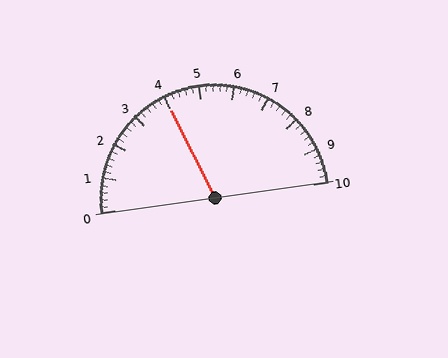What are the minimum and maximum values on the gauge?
The gauge ranges from 0 to 10.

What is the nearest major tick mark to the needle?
The nearest major tick mark is 4.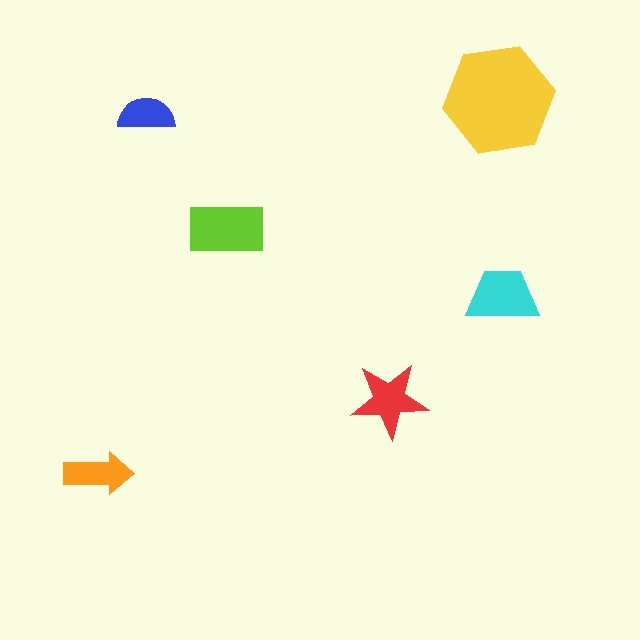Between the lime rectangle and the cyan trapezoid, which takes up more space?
The lime rectangle.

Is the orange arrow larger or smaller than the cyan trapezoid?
Smaller.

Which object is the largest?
The yellow hexagon.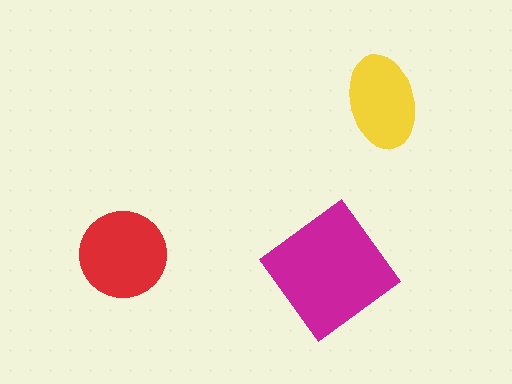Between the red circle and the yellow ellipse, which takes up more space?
The red circle.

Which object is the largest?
The magenta diamond.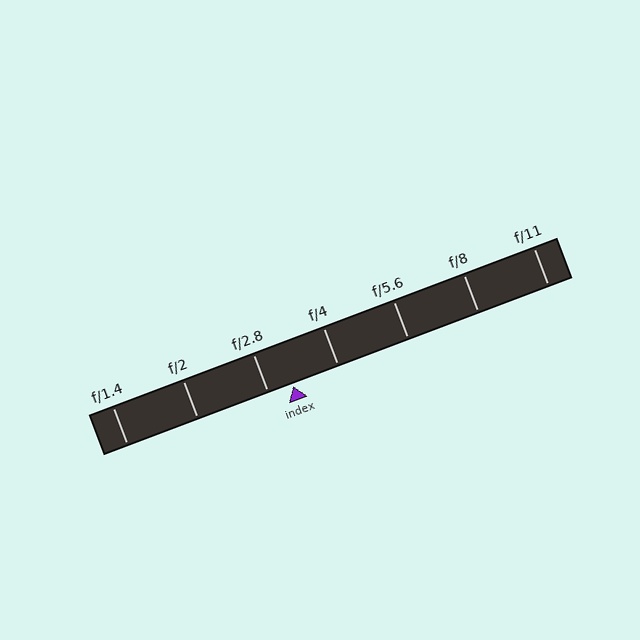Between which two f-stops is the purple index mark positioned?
The index mark is between f/2.8 and f/4.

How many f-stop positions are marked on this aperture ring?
There are 7 f-stop positions marked.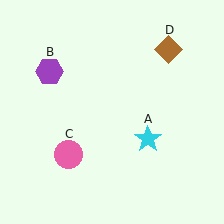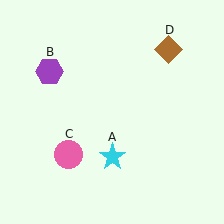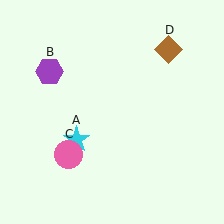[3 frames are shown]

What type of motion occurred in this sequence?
The cyan star (object A) rotated clockwise around the center of the scene.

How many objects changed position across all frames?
1 object changed position: cyan star (object A).